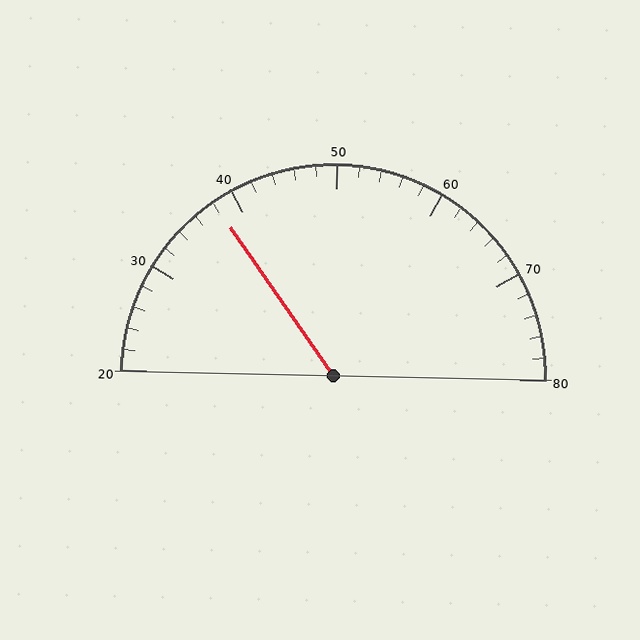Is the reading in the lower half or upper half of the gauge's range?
The reading is in the lower half of the range (20 to 80).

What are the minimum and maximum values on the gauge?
The gauge ranges from 20 to 80.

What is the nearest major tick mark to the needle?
The nearest major tick mark is 40.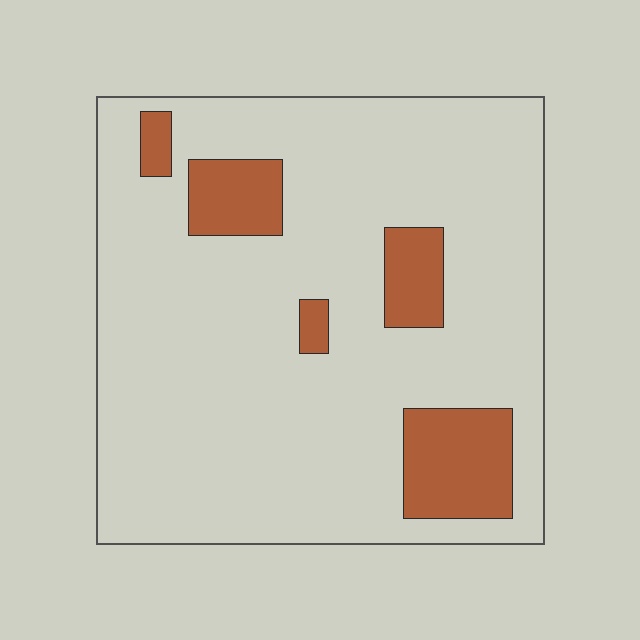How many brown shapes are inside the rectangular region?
5.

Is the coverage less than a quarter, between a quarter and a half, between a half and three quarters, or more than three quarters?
Less than a quarter.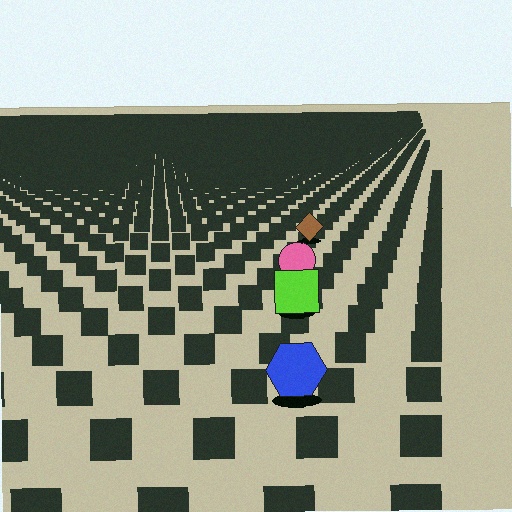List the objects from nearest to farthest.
From nearest to farthest: the blue hexagon, the lime square, the pink circle, the brown diamond.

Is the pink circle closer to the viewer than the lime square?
No. The lime square is closer — you can tell from the texture gradient: the ground texture is coarser near it.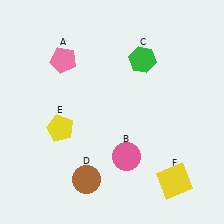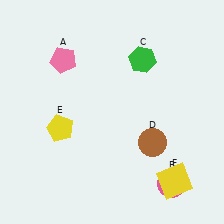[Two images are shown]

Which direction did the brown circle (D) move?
The brown circle (D) moved right.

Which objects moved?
The objects that moved are: the pink circle (B), the brown circle (D).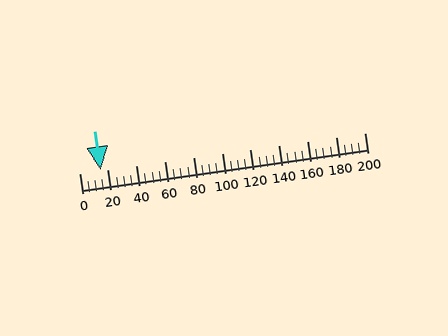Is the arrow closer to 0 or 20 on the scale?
The arrow is closer to 20.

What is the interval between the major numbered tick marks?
The major tick marks are spaced 20 units apart.